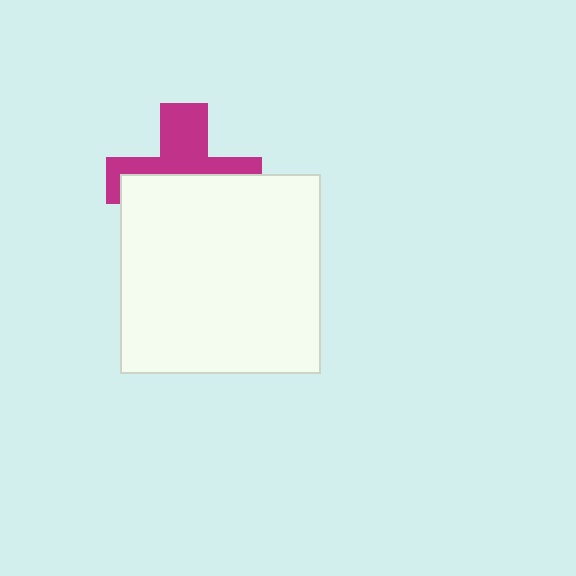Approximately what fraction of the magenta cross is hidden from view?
Roughly 55% of the magenta cross is hidden behind the white square.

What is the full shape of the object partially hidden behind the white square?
The partially hidden object is a magenta cross.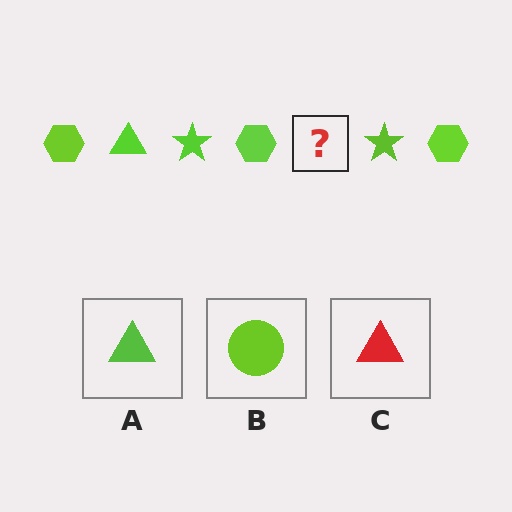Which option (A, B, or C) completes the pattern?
A.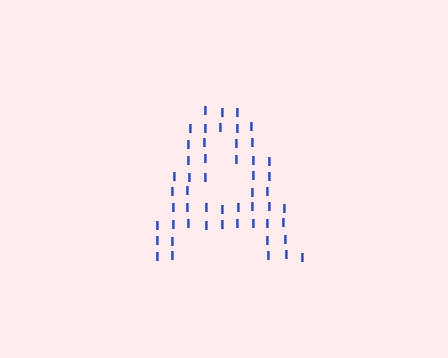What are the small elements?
The small elements are letter I's.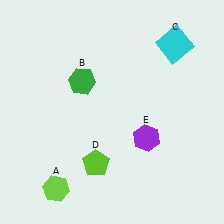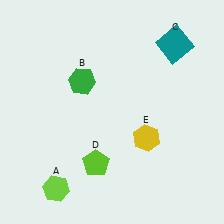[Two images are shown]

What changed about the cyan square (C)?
In Image 1, C is cyan. In Image 2, it changed to teal.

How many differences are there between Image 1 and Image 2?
There are 2 differences between the two images.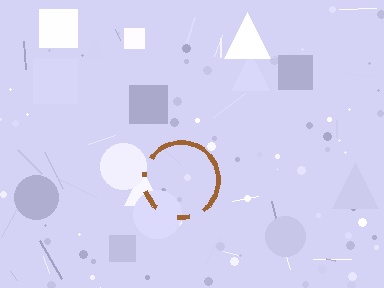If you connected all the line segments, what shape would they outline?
They would outline a circle.